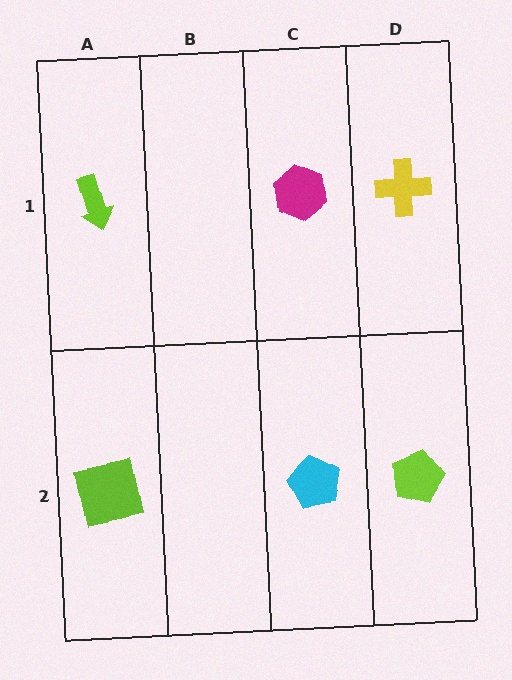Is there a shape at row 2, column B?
No, that cell is empty.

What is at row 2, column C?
A cyan pentagon.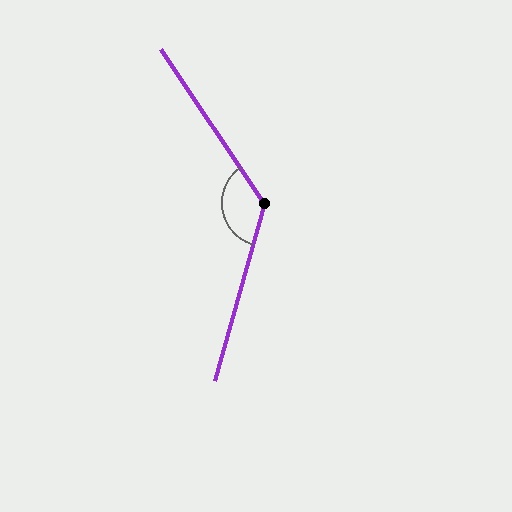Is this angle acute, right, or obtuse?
It is obtuse.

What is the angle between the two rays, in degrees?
Approximately 130 degrees.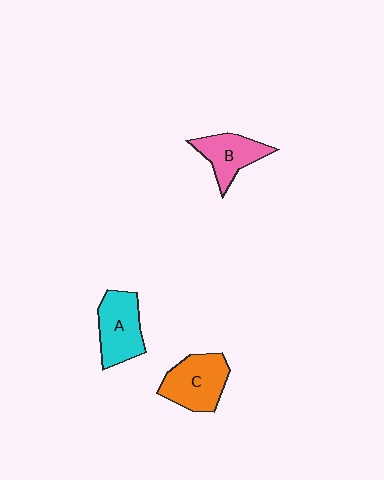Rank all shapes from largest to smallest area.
From largest to smallest: C (orange), A (cyan), B (pink).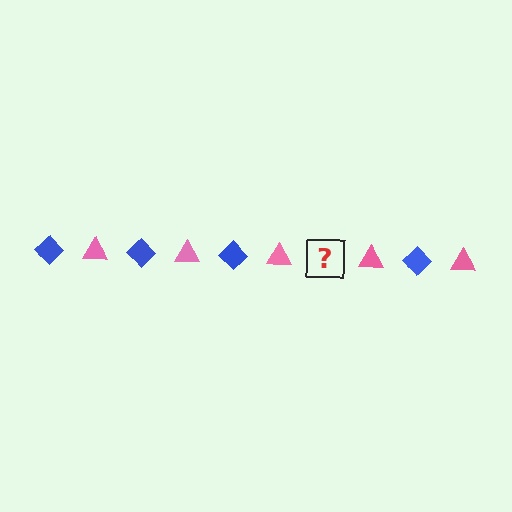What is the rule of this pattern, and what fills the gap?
The rule is that the pattern alternates between blue diamond and pink triangle. The gap should be filled with a blue diamond.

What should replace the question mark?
The question mark should be replaced with a blue diamond.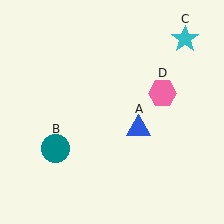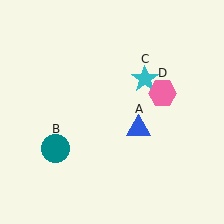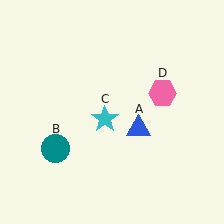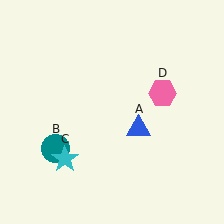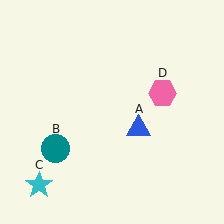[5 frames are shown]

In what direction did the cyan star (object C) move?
The cyan star (object C) moved down and to the left.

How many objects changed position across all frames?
1 object changed position: cyan star (object C).